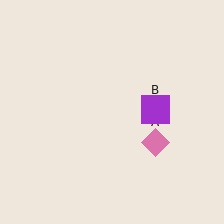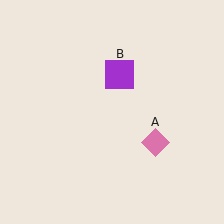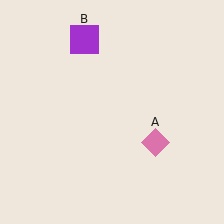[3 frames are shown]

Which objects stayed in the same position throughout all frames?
Pink diamond (object A) remained stationary.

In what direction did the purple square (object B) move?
The purple square (object B) moved up and to the left.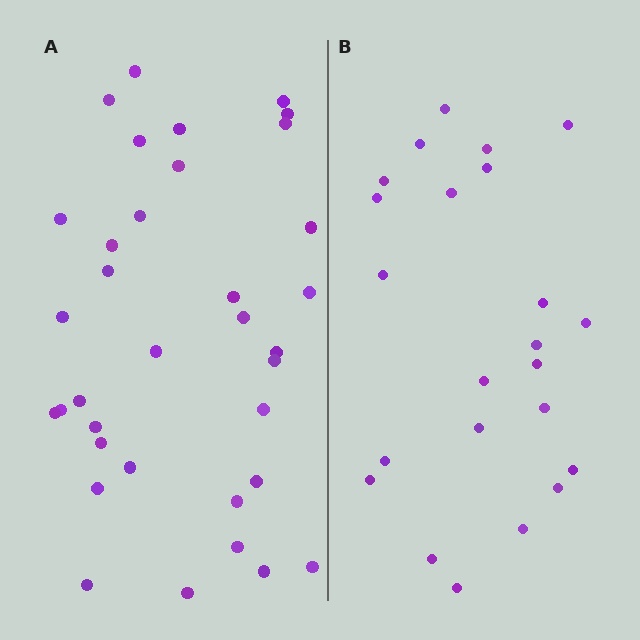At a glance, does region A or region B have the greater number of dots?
Region A (the left region) has more dots.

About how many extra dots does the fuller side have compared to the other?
Region A has roughly 12 or so more dots than region B.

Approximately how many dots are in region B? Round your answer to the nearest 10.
About 20 dots. (The exact count is 23, which rounds to 20.)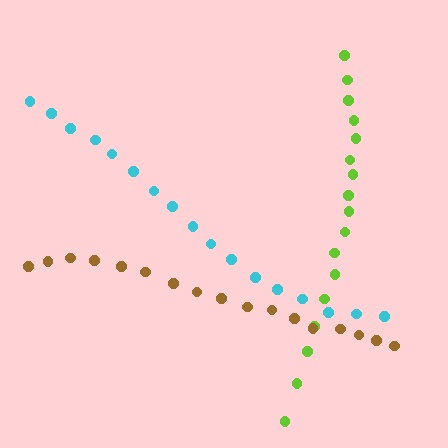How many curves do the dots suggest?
There are 3 distinct paths.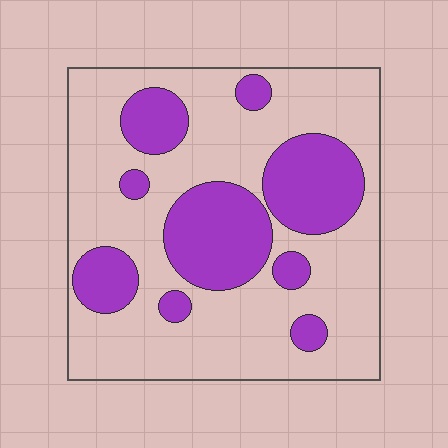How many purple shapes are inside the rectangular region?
9.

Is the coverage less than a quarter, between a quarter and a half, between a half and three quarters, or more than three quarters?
Between a quarter and a half.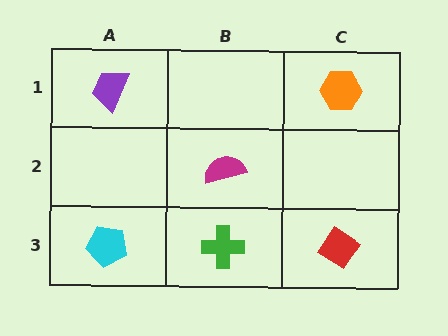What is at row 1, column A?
A purple trapezoid.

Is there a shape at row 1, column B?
No, that cell is empty.